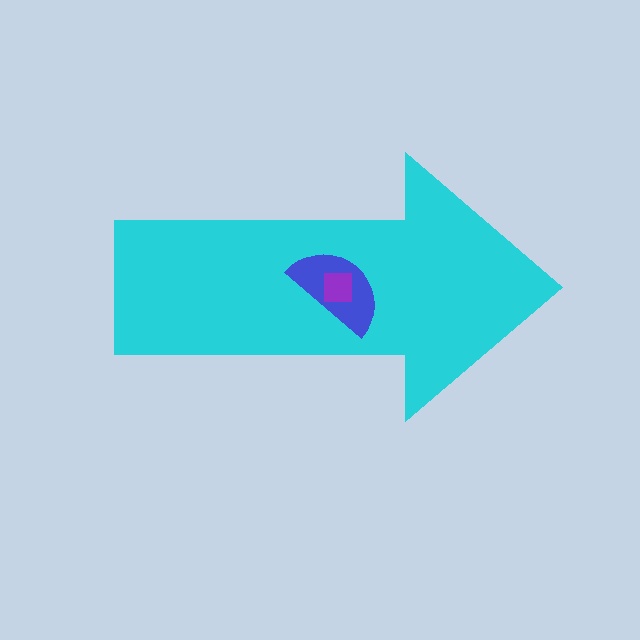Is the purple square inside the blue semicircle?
Yes.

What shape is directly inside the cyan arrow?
The blue semicircle.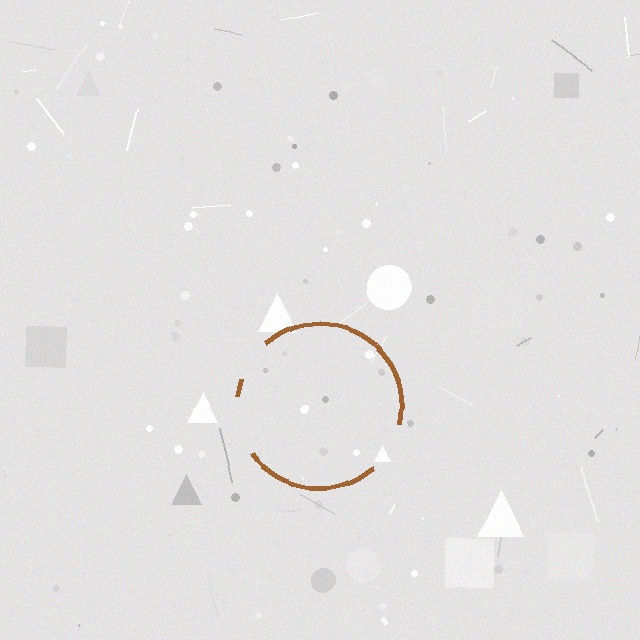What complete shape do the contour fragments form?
The contour fragments form a circle.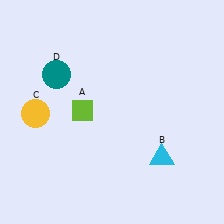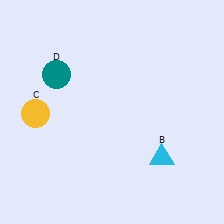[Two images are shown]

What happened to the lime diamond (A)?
The lime diamond (A) was removed in Image 2. It was in the top-left area of Image 1.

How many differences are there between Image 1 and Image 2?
There is 1 difference between the two images.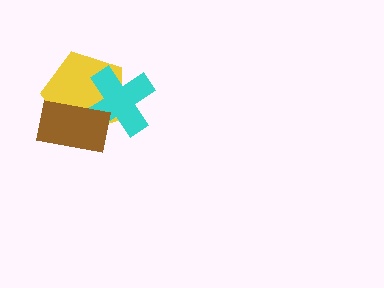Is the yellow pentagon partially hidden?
Yes, it is partially covered by another shape.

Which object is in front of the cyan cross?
The brown rectangle is in front of the cyan cross.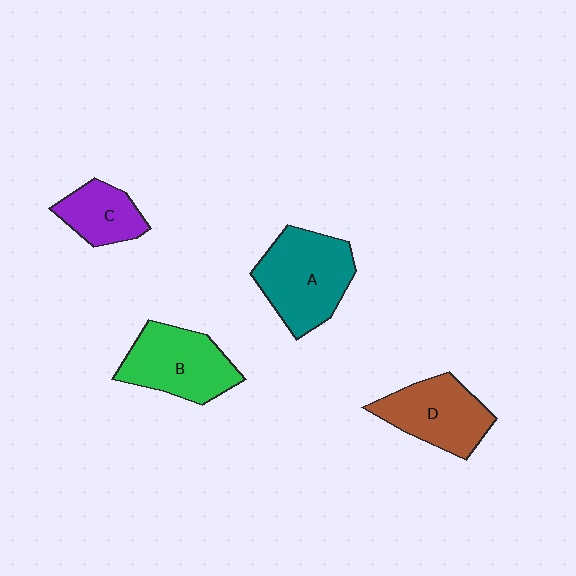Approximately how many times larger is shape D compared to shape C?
Approximately 1.5 times.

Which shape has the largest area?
Shape A (teal).